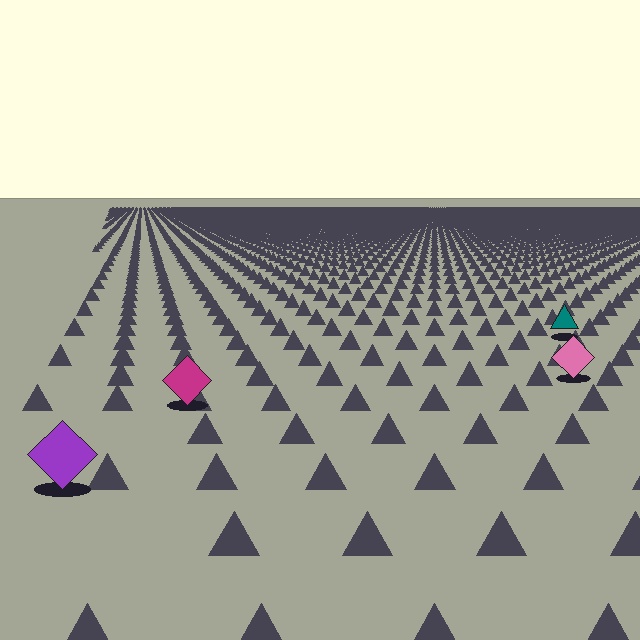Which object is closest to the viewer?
The purple diamond is closest. The texture marks near it are larger and more spread out.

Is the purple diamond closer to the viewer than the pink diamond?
Yes. The purple diamond is closer — you can tell from the texture gradient: the ground texture is coarser near it.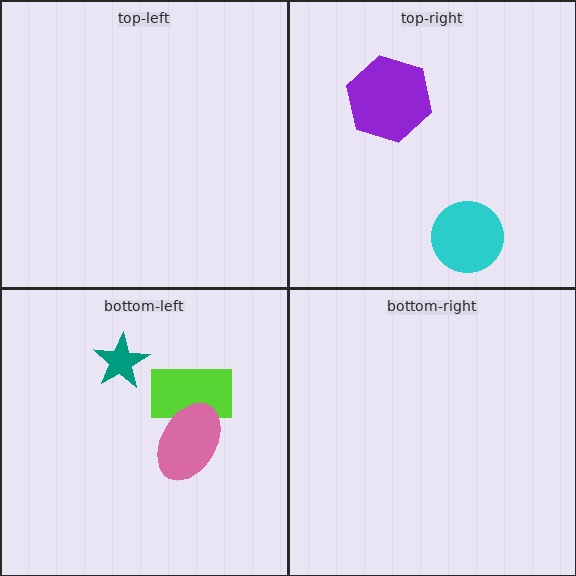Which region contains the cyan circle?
The top-right region.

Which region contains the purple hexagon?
The top-right region.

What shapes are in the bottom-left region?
The lime rectangle, the teal star, the pink ellipse.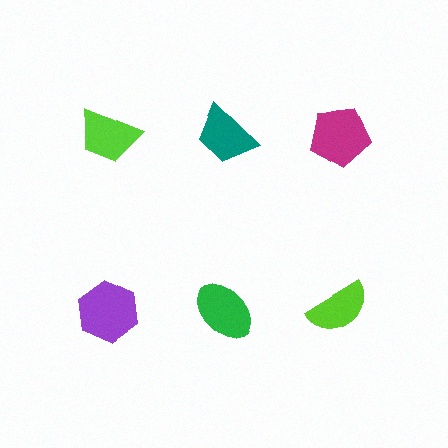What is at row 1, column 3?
A magenta pentagon.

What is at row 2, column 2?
A green ellipse.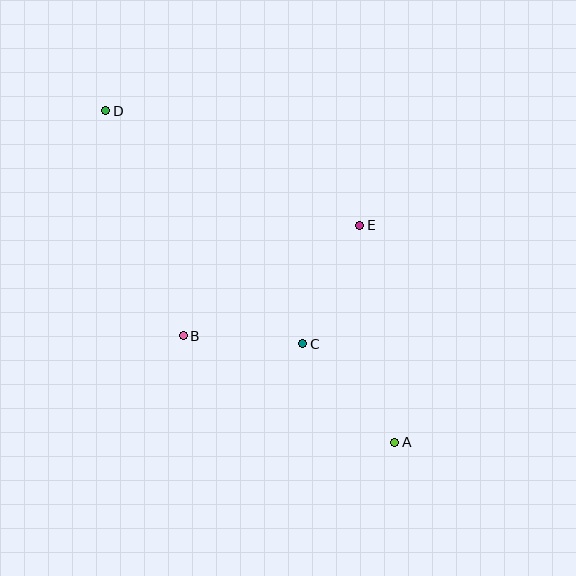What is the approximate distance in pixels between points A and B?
The distance between A and B is approximately 237 pixels.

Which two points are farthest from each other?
Points A and D are farthest from each other.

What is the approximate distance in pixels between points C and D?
The distance between C and D is approximately 305 pixels.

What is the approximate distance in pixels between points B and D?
The distance between B and D is approximately 238 pixels.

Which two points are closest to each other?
Points B and C are closest to each other.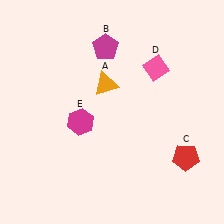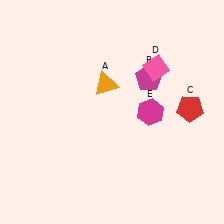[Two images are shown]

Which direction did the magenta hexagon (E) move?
The magenta hexagon (E) moved right.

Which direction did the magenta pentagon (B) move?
The magenta pentagon (B) moved right.